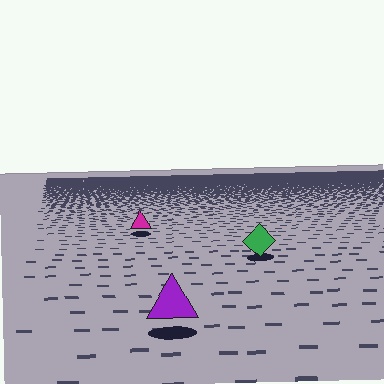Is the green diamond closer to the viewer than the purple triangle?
No. The purple triangle is closer — you can tell from the texture gradient: the ground texture is coarser near it.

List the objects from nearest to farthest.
From nearest to farthest: the purple triangle, the green diamond, the magenta triangle.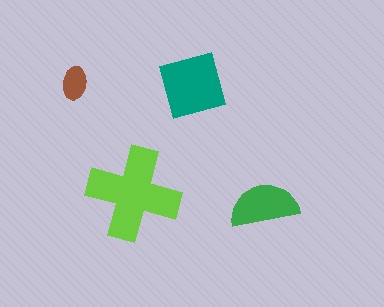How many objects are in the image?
There are 4 objects in the image.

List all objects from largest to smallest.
The lime cross, the teal square, the green semicircle, the brown ellipse.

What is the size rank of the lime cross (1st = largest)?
1st.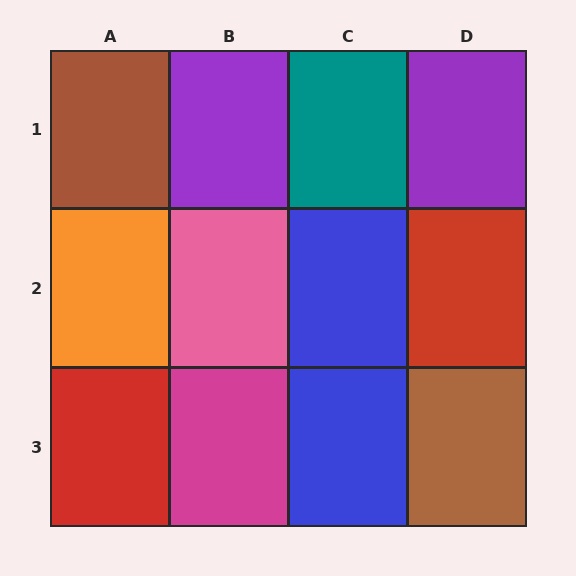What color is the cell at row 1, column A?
Brown.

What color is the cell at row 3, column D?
Brown.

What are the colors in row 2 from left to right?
Orange, pink, blue, red.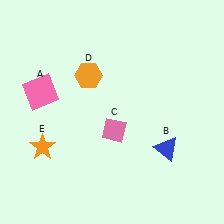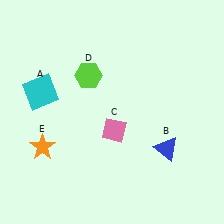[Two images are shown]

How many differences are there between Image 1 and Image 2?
There are 2 differences between the two images.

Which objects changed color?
A changed from pink to cyan. D changed from orange to lime.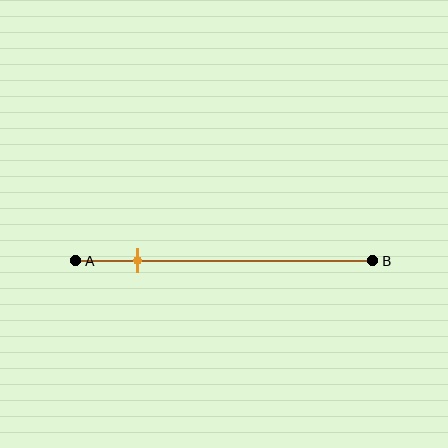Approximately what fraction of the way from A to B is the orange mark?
The orange mark is approximately 20% of the way from A to B.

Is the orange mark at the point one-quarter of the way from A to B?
No, the mark is at about 20% from A, not at the 25% one-quarter point.